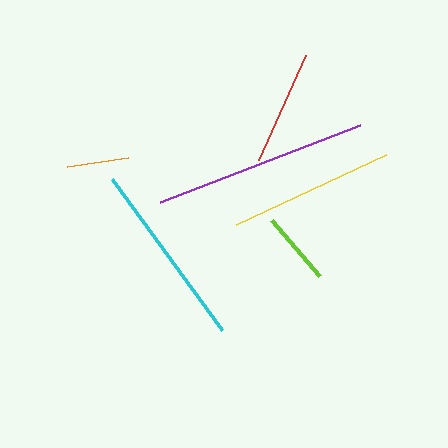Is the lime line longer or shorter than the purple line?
The purple line is longer than the lime line.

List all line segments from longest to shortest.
From longest to shortest: purple, cyan, yellow, red, lime, orange.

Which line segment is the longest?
The purple line is the longest at approximately 214 pixels.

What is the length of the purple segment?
The purple segment is approximately 214 pixels long.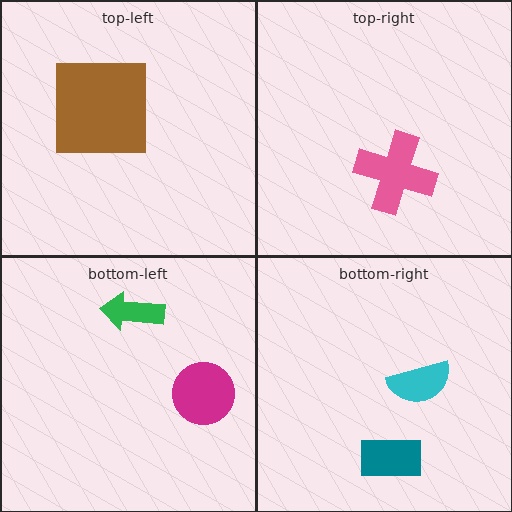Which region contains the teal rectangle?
The bottom-right region.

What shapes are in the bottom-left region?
The magenta circle, the green arrow.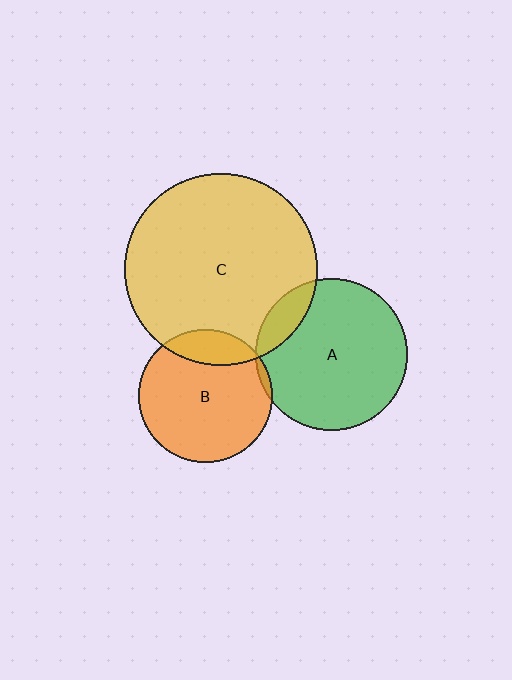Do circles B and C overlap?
Yes.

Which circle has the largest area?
Circle C (yellow).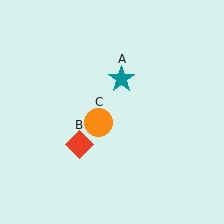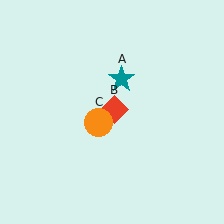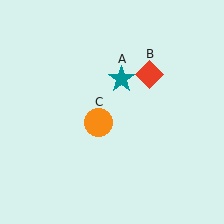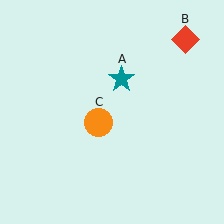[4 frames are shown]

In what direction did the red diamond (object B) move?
The red diamond (object B) moved up and to the right.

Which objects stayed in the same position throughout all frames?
Teal star (object A) and orange circle (object C) remained stationary.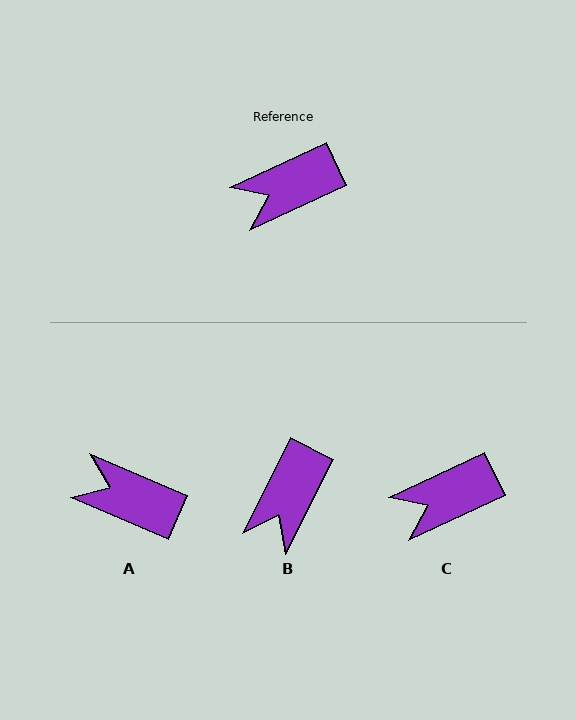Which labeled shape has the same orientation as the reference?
C.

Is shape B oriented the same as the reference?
No, it is off by about 38 degrees.